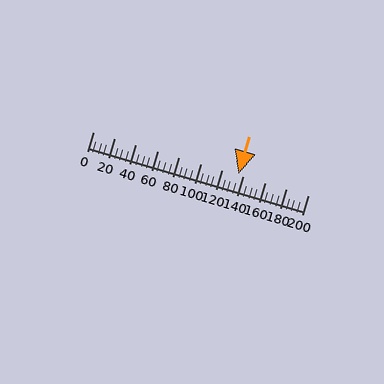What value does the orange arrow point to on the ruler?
The orange arrow points to approximately 135.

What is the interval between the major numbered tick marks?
The major tick marks are spaced 20 units apart.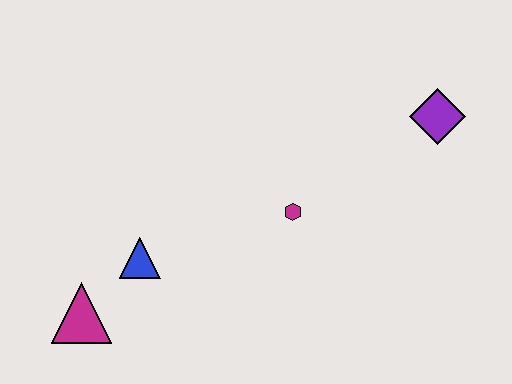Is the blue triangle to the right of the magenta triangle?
Yes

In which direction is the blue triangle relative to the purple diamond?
The blue triangle is to the left of the purple diamond.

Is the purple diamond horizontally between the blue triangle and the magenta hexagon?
No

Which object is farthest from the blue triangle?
The purple diamond is farthest from the blue triangle.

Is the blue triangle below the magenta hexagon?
Yes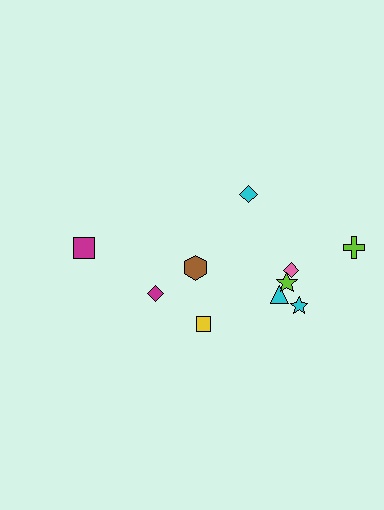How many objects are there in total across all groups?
There are 10 objects.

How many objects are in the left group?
There are 3 objects.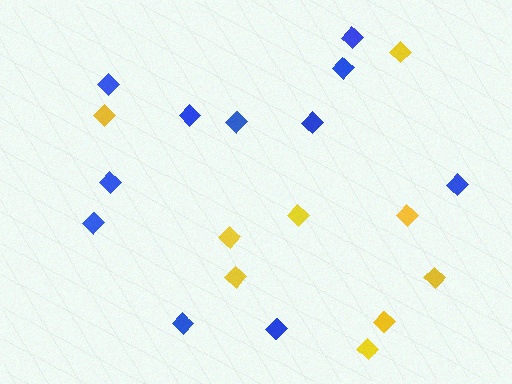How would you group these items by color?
There are 2 groups: one group of yellow diamonds (9) and one group of blue diamonds (11).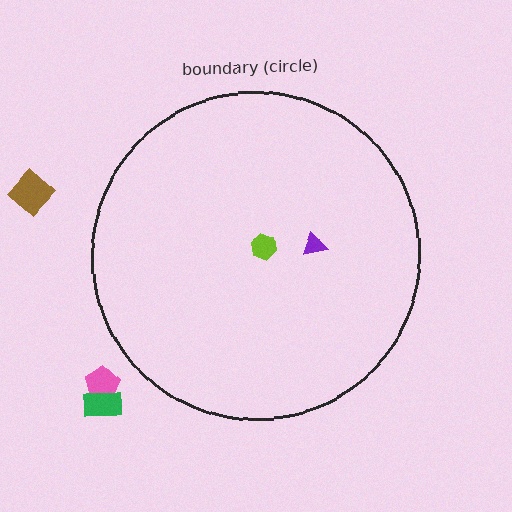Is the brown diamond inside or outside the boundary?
Outside.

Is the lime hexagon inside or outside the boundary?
Inside.